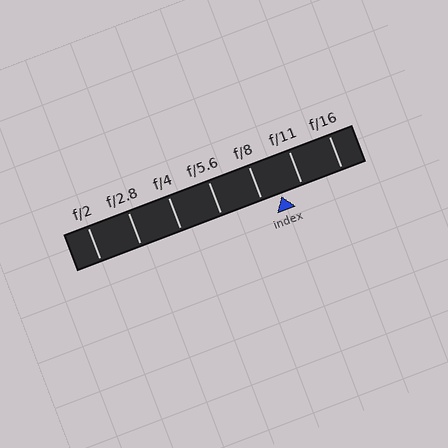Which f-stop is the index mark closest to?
The index mark is closest to f/8.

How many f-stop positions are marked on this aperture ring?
There are 7 f-stop positions marked.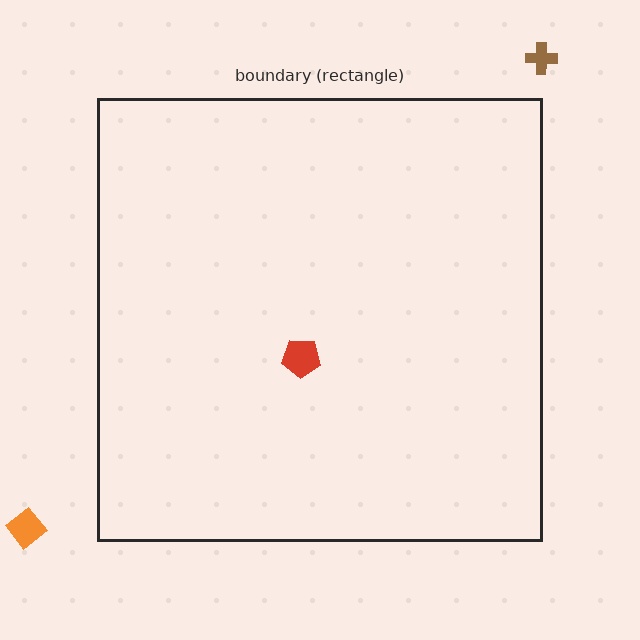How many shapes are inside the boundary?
1 inside, 2 outside.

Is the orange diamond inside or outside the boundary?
Outside.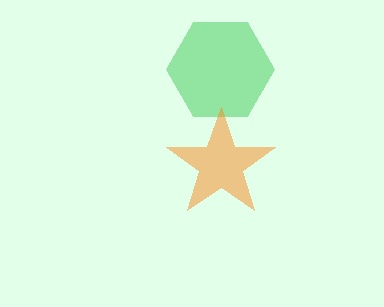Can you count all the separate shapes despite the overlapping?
Yes, there are 2 separate shapes.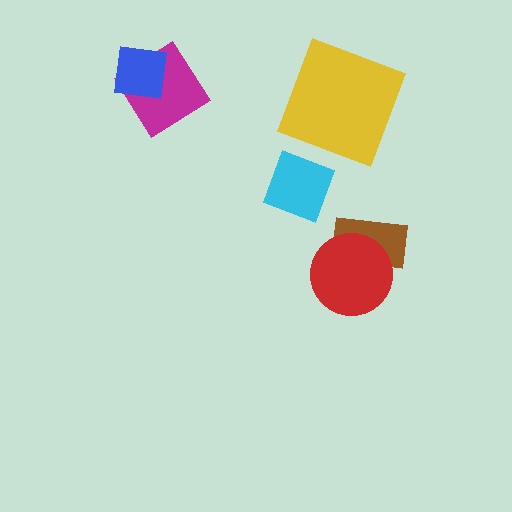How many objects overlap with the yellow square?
0 objects overlap with the yellow square.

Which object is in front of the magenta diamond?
The blue square is in front of the magenta diamond.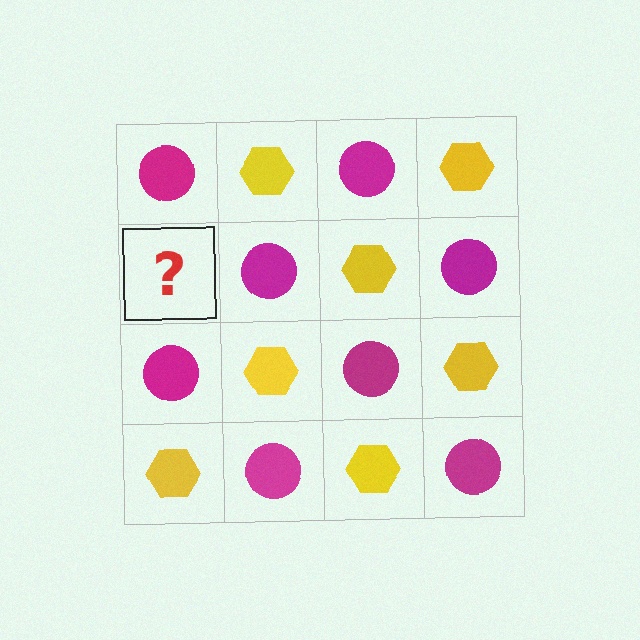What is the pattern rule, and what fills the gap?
The rule is that it alternates magenta circle and yellow hexagon in a checkerboard pattern. The gap should be filled with a yellow hexagon.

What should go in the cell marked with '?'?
The missing cell should contain a yellow hexagon.